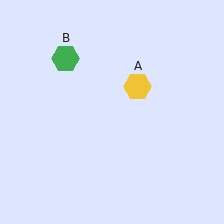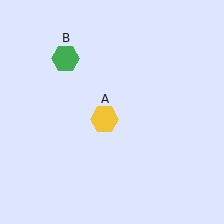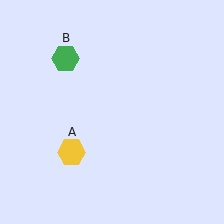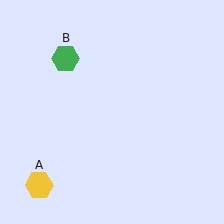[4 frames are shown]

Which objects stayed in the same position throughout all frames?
Green hexagon (object B) remained stationary.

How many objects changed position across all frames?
1 object changed position: yellow hexagon (object A).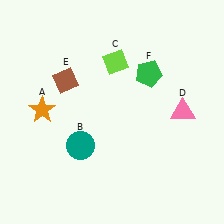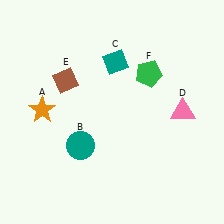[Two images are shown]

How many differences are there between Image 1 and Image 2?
There is 1 difference between the two images.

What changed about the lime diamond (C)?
In Image 1, C is lime. In Image 2, it changed to teal.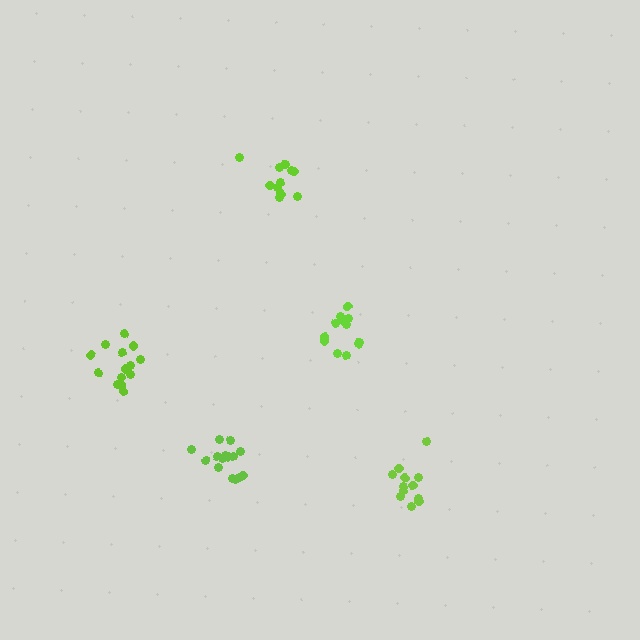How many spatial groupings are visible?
There are 5 spatial groupings.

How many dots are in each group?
Group 1: 12 dots, Group 2: 11 dots, Group 3: 14 dots, Group 4: 12 dots, Group 5: 15 dots (64 total).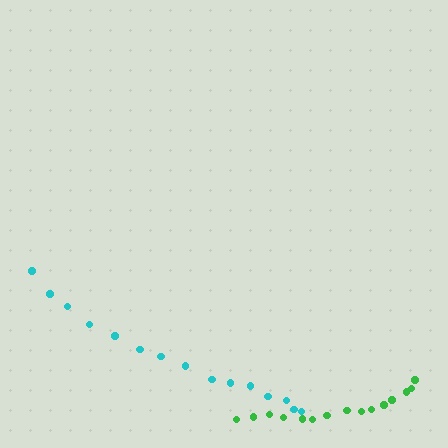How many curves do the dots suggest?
There are 2 distinct paths.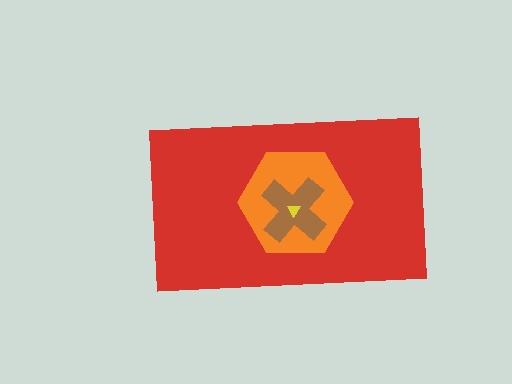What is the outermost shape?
The red rectangle.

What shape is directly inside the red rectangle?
The orange hexagon.